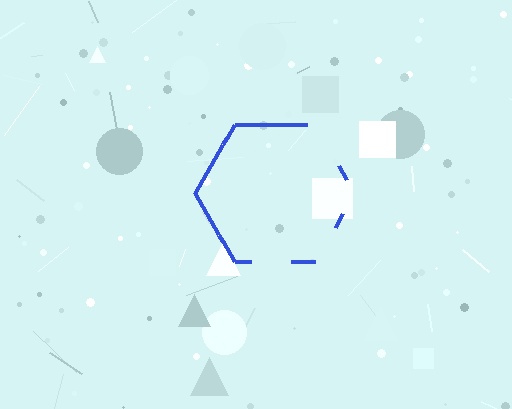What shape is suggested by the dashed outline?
The dashed outline suggests a hexagon.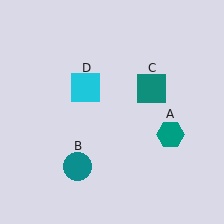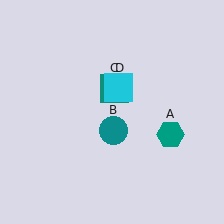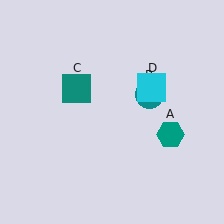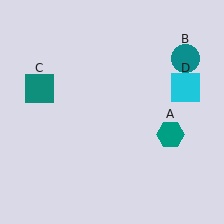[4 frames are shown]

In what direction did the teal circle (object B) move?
The teal circle (object B) moved up and to the right.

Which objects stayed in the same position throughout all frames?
Teal hexagon (object A) remained stationary.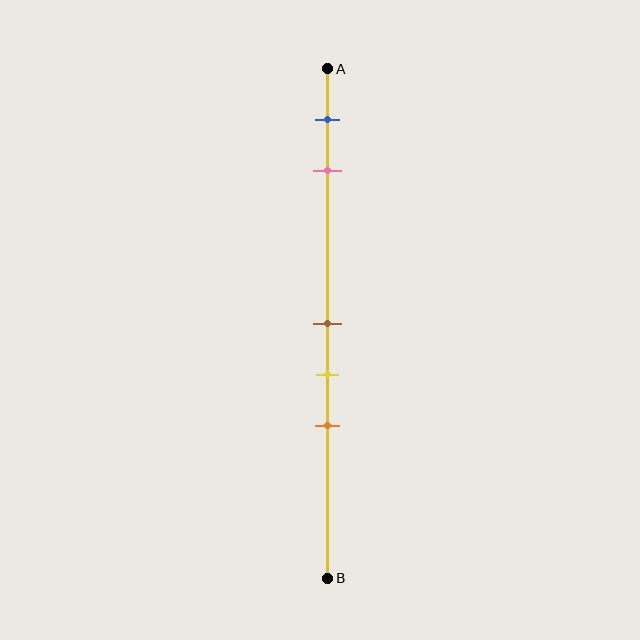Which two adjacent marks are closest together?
The brown and yellow marks are the closest adjacent pair.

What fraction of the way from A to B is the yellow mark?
The yellow mark is approximately 60% (0.6) of the way from A to B.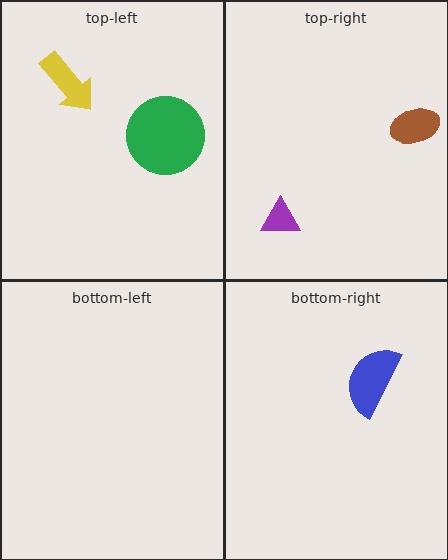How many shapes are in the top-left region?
2.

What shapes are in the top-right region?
The purple triangle, the brown ellipse.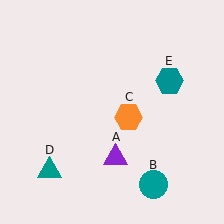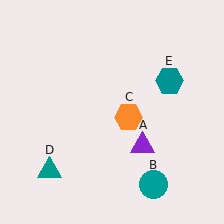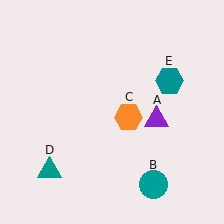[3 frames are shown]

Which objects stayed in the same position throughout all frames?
Teal circle (object B) and orange hexagon (object C) and teal triangle (object D) and teal hexagon (object E) remained stationary.